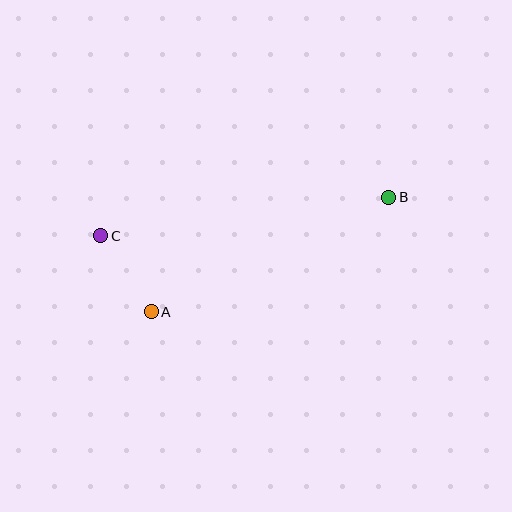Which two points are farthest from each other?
Points B and C are farthest from each other.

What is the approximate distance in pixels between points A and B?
The distance between A and B is approximately 263 pixels.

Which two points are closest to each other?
Points A and C are closest to each other.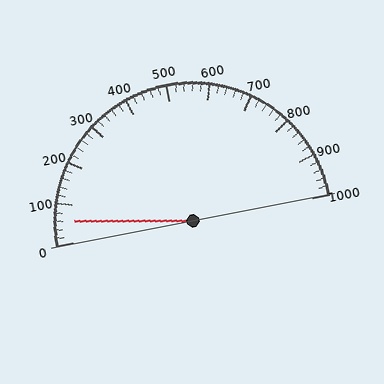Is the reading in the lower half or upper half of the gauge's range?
The reading is in the lower half of the range (0 to 1000).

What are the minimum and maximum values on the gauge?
The gauge ranges from 0 to 1000.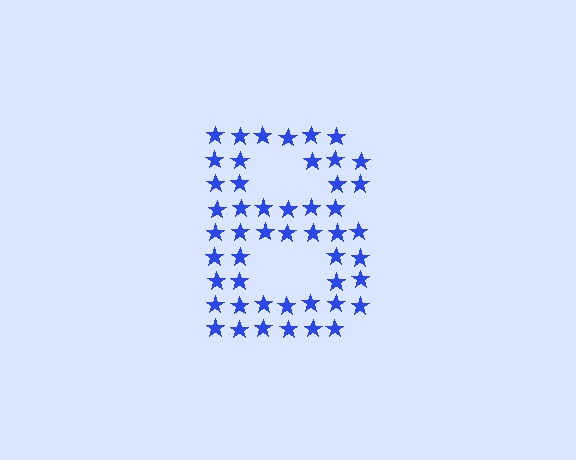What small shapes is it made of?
It is made of small stars.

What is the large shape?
The large shape is the letter B.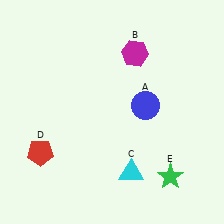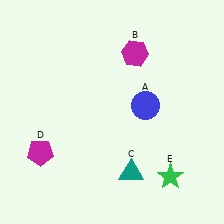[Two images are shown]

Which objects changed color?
C changed from cyan to teal. D changed from red to magenta.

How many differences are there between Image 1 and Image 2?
There are 2 differences between the two images.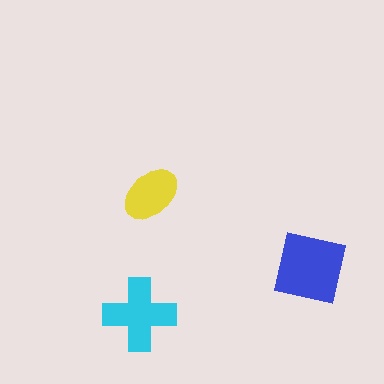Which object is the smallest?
The yellow ellipse.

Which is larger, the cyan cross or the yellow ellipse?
The cyan cross.